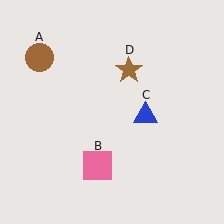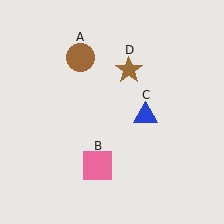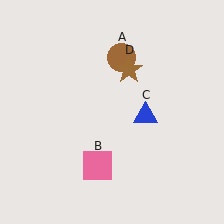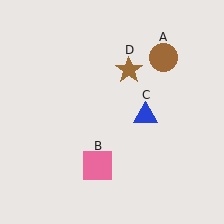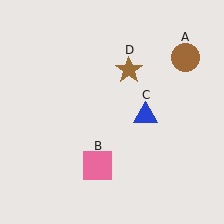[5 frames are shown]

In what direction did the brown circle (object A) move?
The brown circle (object A) moved right.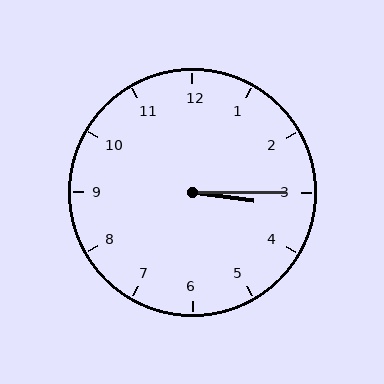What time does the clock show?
3:15.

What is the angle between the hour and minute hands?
Approximately 8 degrees.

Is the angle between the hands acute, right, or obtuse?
It is acute.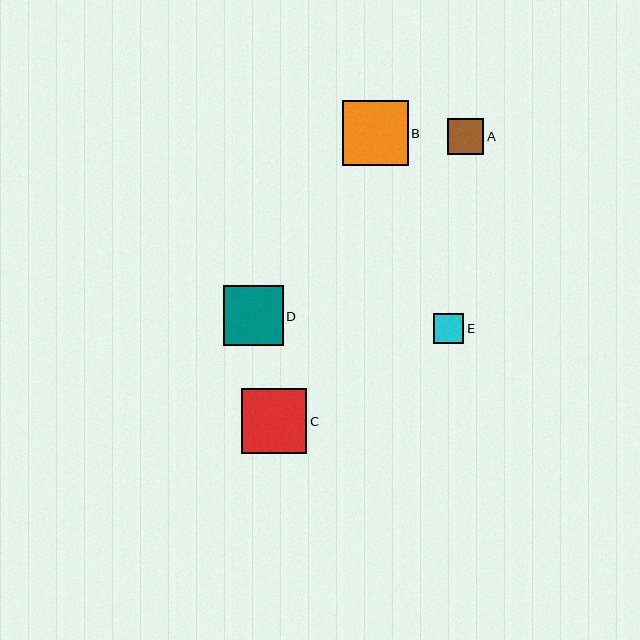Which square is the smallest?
Square E is the smallest with a size of approximately 30 pixels.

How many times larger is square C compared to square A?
Square C is approximately 1.8 times the size of square A.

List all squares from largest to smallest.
From largest to smallest: B, C, D, A, E.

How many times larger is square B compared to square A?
Square B is approximately 1.8 times the size of square A.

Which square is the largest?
Square B is the largest with a size of approximately 66 pixels.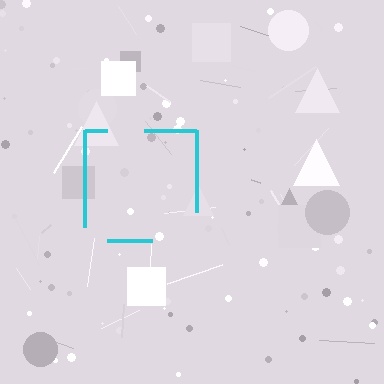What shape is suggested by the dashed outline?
The dashed outline suggests a square.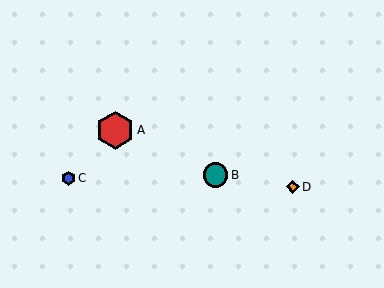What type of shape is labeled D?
Shape D is an orange diamond.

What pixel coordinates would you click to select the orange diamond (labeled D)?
Click at (293, 187) to select the orange diamond D.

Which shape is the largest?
The red hexagon (labeled A) is the largest.